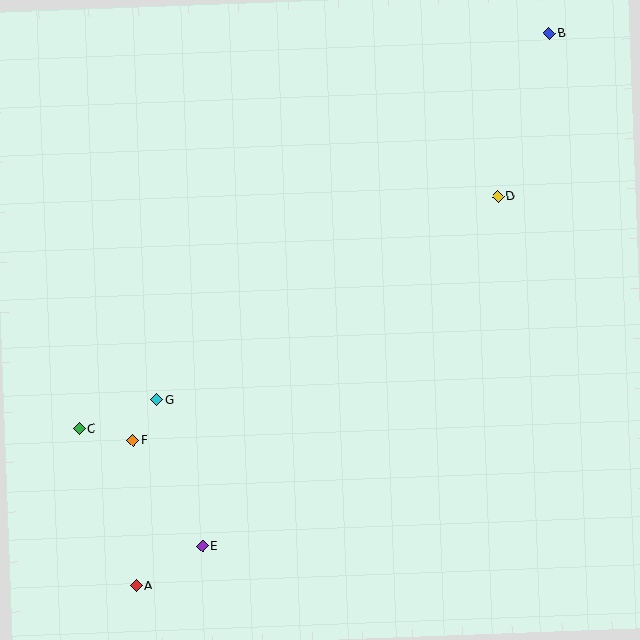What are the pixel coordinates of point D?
Point D is at (498, 196).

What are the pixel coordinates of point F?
Point F is at (133, 440).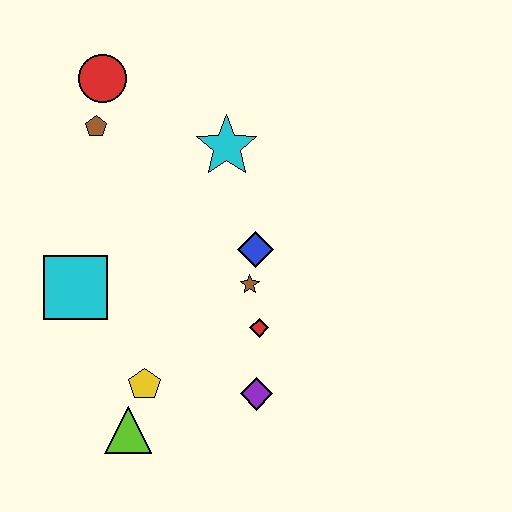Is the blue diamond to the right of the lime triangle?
Yes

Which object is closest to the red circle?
The brown pentagon is closest to the red circle.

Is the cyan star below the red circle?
Yes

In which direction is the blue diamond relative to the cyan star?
The blue diamond is below the cyan star.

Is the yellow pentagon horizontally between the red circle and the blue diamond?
Yes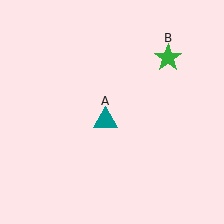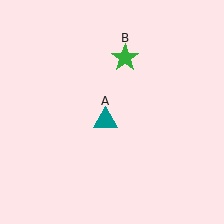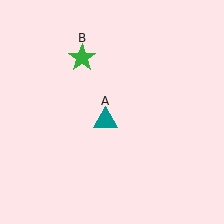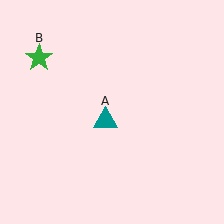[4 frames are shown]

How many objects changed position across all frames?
1 object changed position: green star (object B).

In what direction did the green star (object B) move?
The green star (object B) moved left.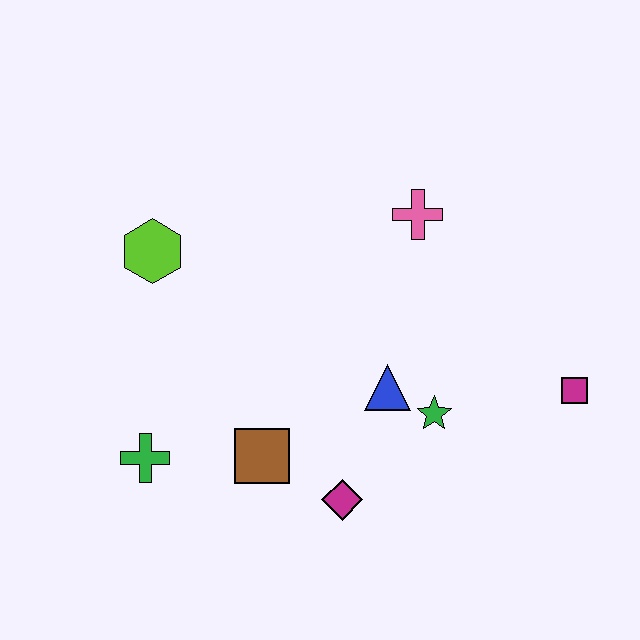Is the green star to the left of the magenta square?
Yes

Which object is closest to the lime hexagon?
The green cross is closest to the lime hexagon.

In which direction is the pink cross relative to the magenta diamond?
The pink cross is above the magenta diamond.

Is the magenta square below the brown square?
No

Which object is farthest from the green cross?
The magenta square is farthest from the green cross.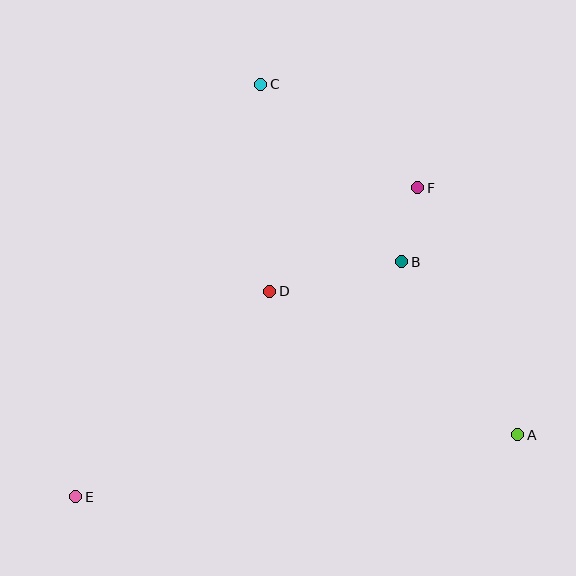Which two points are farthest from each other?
Points E and F are farthest from each other.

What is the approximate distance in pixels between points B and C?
The distance between B and C is approximately 227 pixels.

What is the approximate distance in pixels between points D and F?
The distance between D and F is approximately 181 pixels.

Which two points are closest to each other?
Points B and F are closest to each other.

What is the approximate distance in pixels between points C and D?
The distance between C and D is approximately 208 pixels.